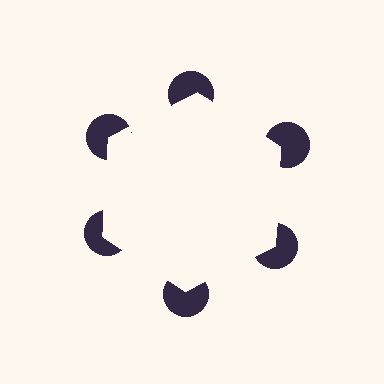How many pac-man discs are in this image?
There are 6 — one at each vertex of the illusory hexagon.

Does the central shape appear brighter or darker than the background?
It typically appears slightly brighter than the background, even though no actual brightness change is drawn.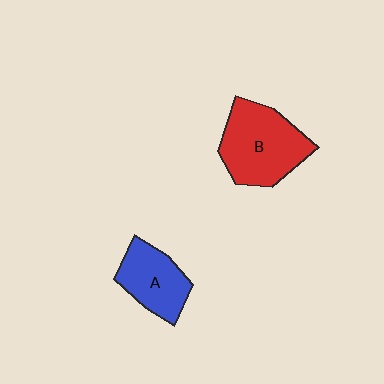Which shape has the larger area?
Shape B (red).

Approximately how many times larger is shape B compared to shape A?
Approximately 1.5 times.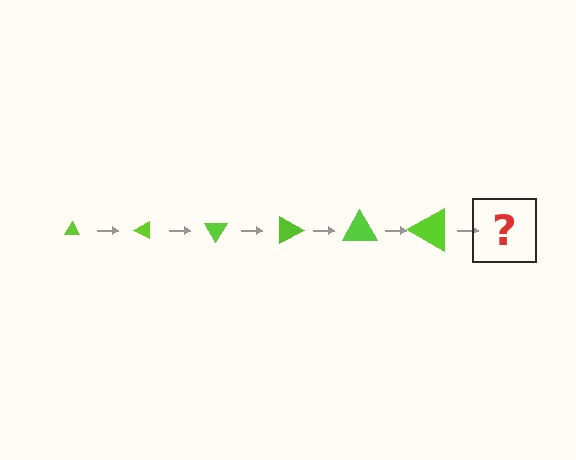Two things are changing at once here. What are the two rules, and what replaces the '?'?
The two rules are that the triangle grows larger each step and it rotates 30 degrees each step. The '?' should be a triangle, larger than the previous one and rotated 180 degrees from the start.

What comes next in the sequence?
The next element should be a triangle, larger than the previous one and rotated 180 degrees from the start.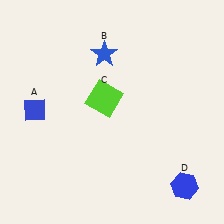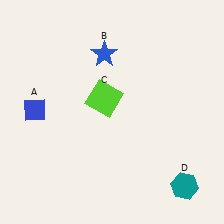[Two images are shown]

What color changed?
The hexagon (D) changed from blue in Image 1 to teal in Image 2.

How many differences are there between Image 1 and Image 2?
There is 1 difference between the two images.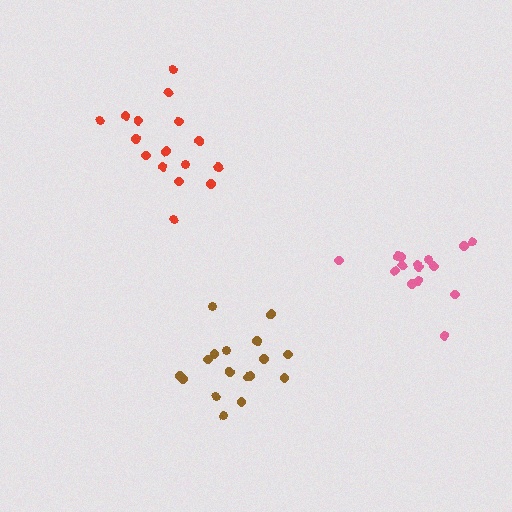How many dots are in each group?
Group 1: 16 dots, Group 2: 17 dots, Group 3: 15 dots (48 total).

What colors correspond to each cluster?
The clusters are colored: red, brown, pink.